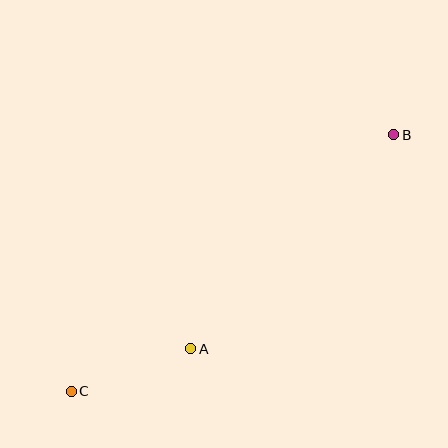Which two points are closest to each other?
Points A and C are closest to each other.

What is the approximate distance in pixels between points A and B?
The distance between A and B is approximately 295 pixels.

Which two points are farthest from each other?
Points B and C are farthest from each other.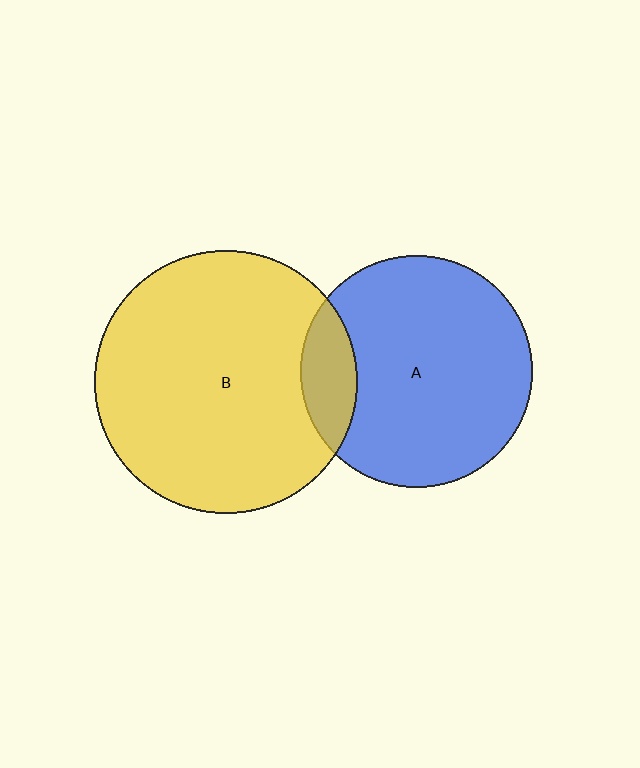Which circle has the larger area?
Circle B (yellow).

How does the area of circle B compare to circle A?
Approximately 1.3 times.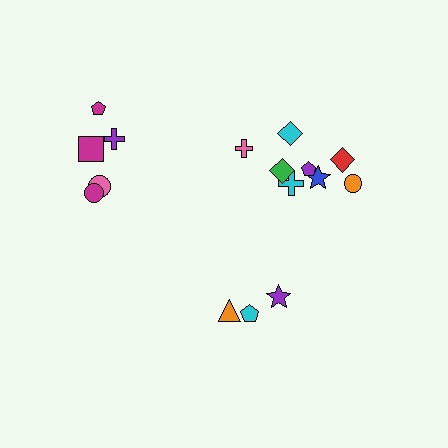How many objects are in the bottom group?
There are 3 objects.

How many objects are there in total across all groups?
There are 16 objects.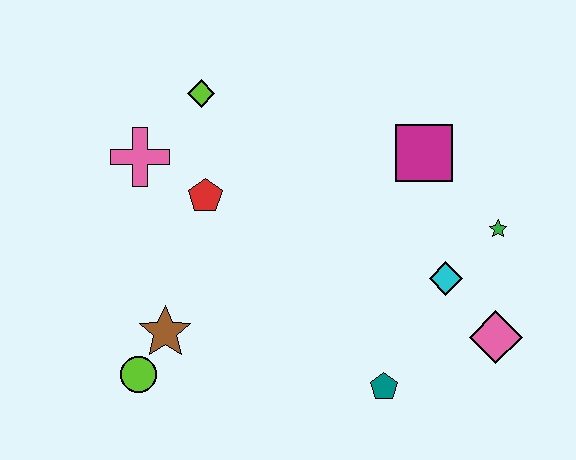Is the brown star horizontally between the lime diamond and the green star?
No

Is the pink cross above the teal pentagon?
Yes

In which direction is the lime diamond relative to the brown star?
The lime diamond is above the brown star.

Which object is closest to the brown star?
The lime circle is closest to the brown star.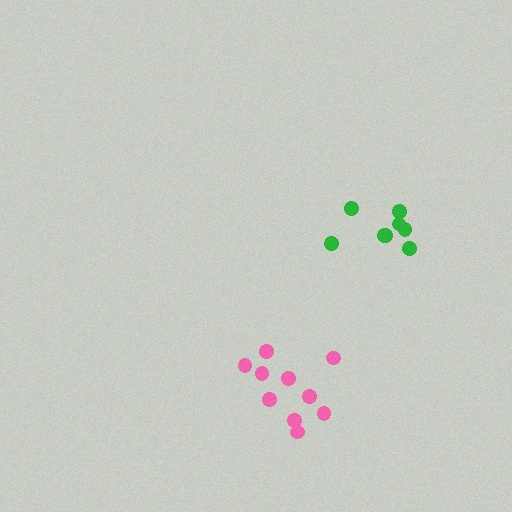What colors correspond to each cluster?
The clusters are colored: green, pink.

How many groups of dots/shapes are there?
There are 2 groups.